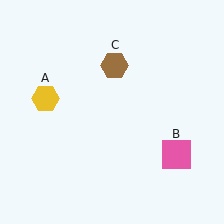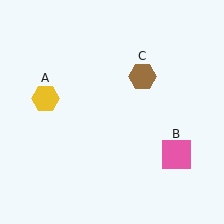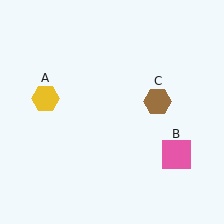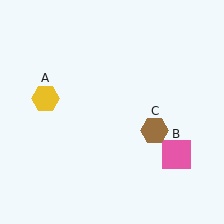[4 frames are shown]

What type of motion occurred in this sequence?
The brown hexagon (object C) rotated clockwise around the center of the scene.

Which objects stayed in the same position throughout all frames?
Yellow hexagon (object A) and pink square (object B) remained stationary.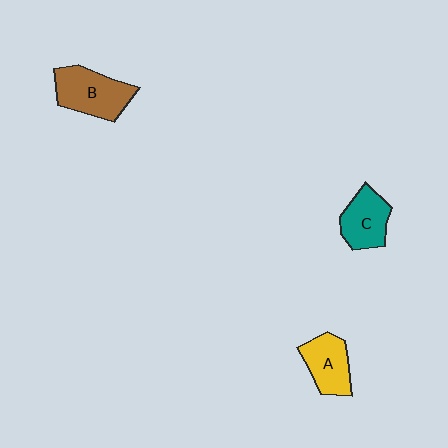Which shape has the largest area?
Shape B (brown).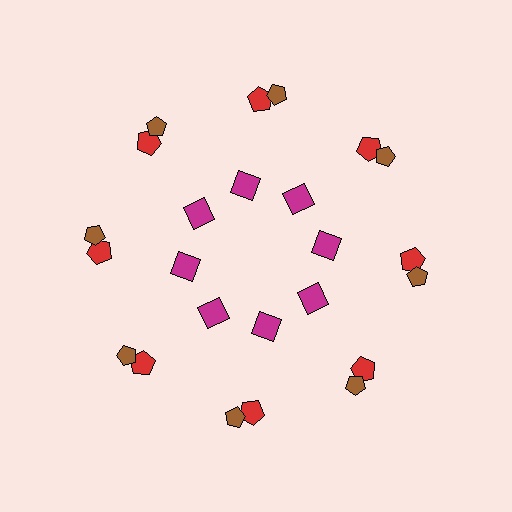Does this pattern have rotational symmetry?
Yes, this pattern has 8-fold rotational symmetry. It looks the same after rotating 45 degrees around the center.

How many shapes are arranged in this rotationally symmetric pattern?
There are 24 shapes, arranged in 8 groups of 3.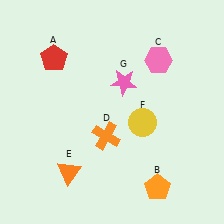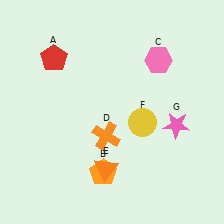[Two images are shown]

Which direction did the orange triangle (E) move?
The orange triangle (E) moved right.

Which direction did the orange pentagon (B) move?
The orange pentagon (B) moved left.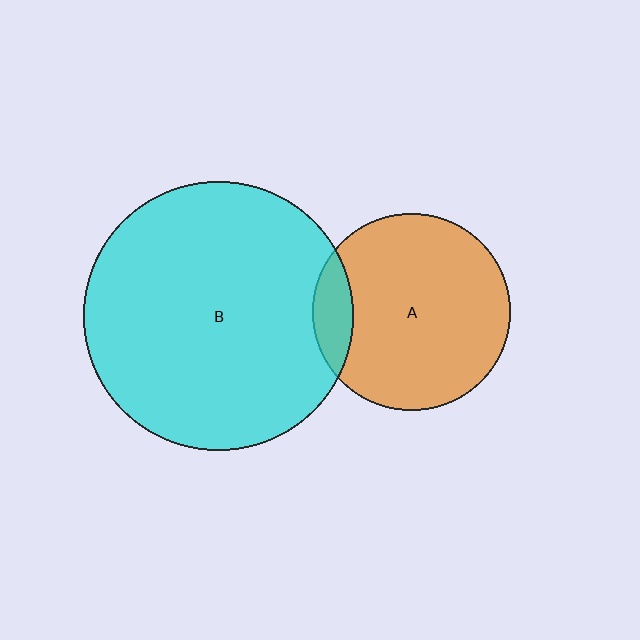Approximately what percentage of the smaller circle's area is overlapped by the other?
Approximately 10%.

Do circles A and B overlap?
Yes.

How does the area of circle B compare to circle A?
Approximately 1.9 times.